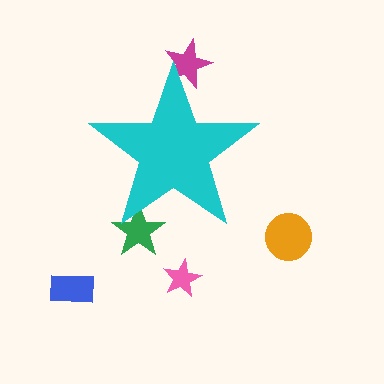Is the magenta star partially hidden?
Yes, the magenta star is partially hidden behind the cyan star.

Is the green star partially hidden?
Yes, the green star is partially hidden behind the cyan star.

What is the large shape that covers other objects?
A cyan star.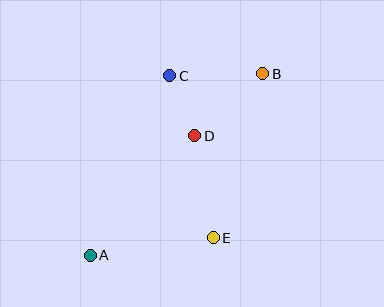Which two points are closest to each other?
Points C and D are closest to each other.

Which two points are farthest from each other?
Points A and B are farthest from each other.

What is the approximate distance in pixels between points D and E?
The distance between D and E is approximately 103 pixels.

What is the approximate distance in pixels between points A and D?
The distance between A and D is approximately 159 pixels.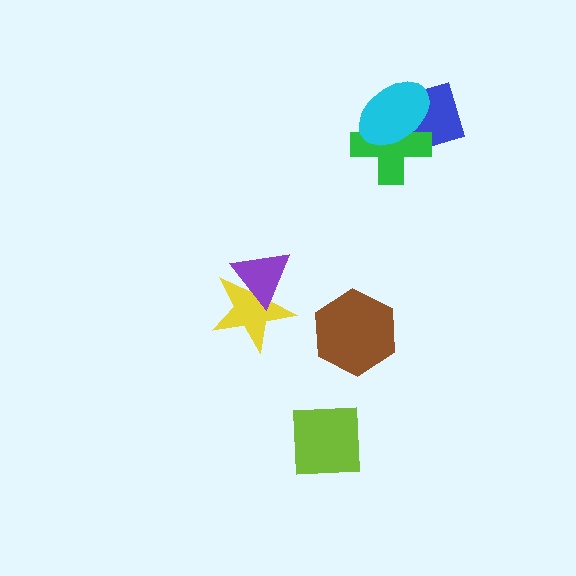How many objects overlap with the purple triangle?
1 object overlaps with the purple triangle.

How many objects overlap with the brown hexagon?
0 objects overlap with the brown hexagon.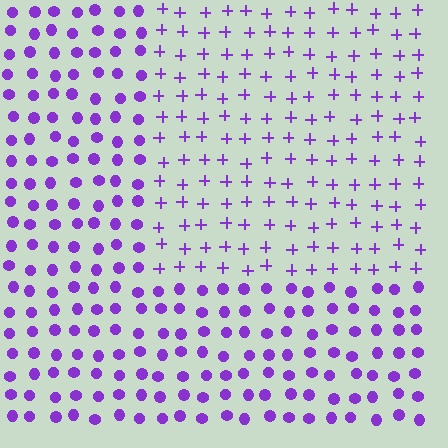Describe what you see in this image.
The image is filled with small purple elements arranged in a uniform grid. A rectangle-shaped region contains plus signs, while the surrounding area contains circles. The boundary is defined purely by the change in element shape.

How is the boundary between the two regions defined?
The boundary is defined by a change in element shape: plus signs inside vs. circles outside. All elements share the same color and spacing.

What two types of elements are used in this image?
The image uses plus signs inside the rectangle region and circles outside it.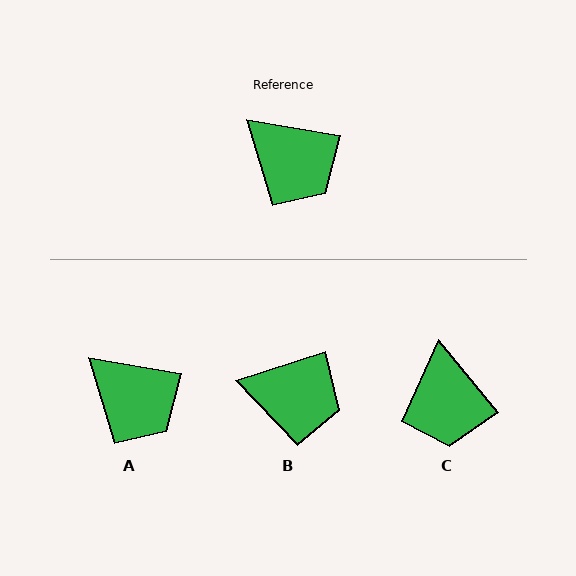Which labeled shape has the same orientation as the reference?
A.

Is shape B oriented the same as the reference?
No, it is off by about 27 degrees.